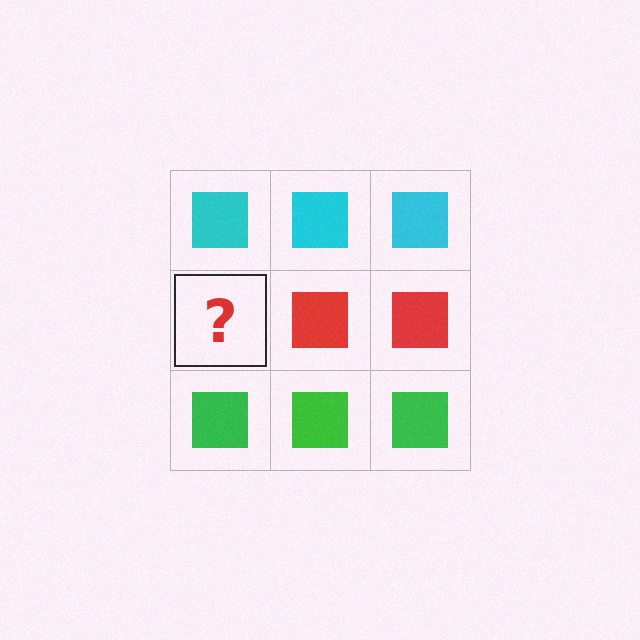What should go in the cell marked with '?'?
The missing cell should contain a red square.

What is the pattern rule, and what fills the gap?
The rule is that each row has a consistent color. The gap should be filled with a red square.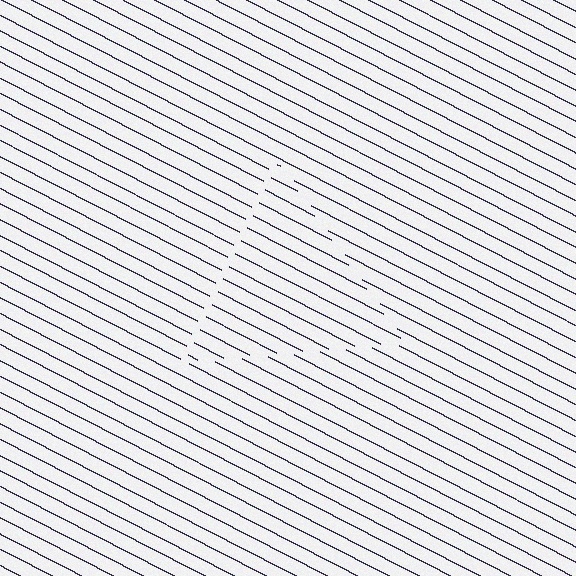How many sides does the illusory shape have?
3 sides — the line-ends trace a triangle.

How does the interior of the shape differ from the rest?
The interior of the shape contains the same grating, shifted by half a period — the contour is defined by the phase discontinuity where line-ends from the inner and outer gratings abut.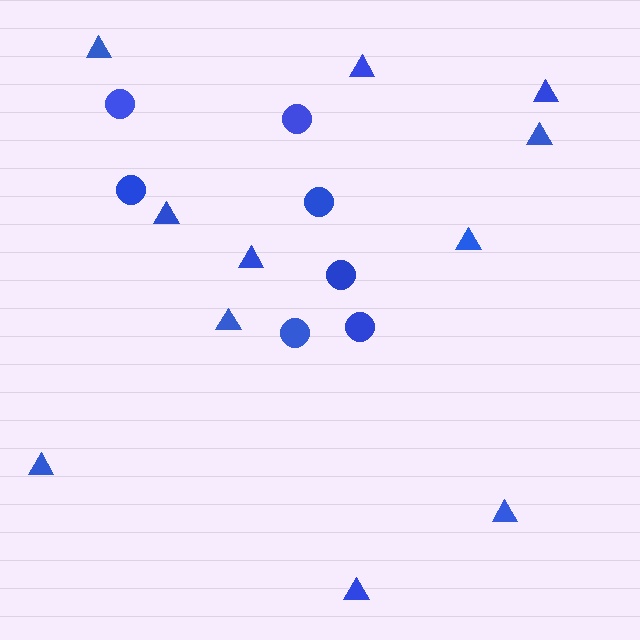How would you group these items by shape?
There are 2 groups: one group of circles (7) and one group of triangles (11).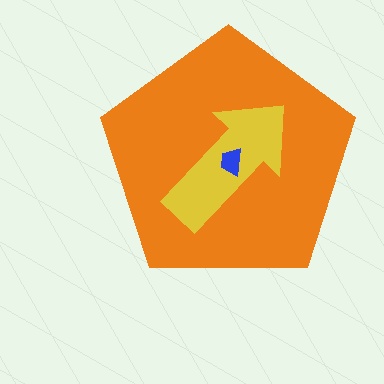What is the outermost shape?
The orange pentagon.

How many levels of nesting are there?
3.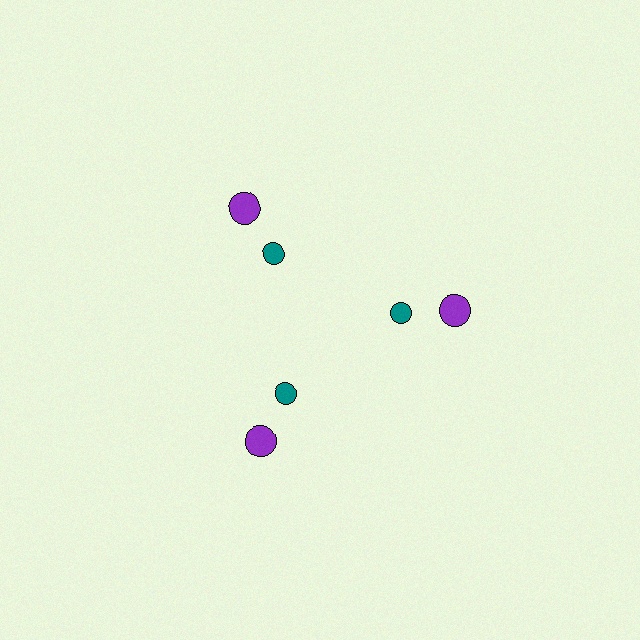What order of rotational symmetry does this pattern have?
This pattern has 3-fold rotational symmetry.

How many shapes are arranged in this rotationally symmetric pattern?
There are 6 shapes, arranged in 3 groups of 2.